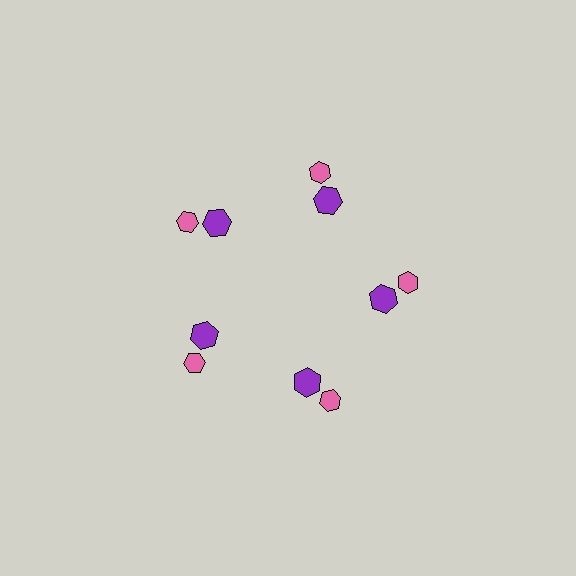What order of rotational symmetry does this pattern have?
This pattern has 5-fold rotational symmetry.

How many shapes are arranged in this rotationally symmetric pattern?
There are 10 shapes, arranged in 5 groups of 2.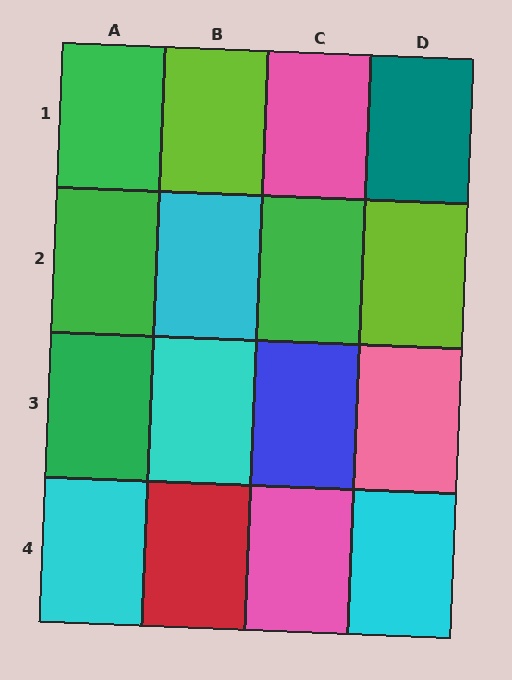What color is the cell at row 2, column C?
Green.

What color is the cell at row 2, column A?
Green.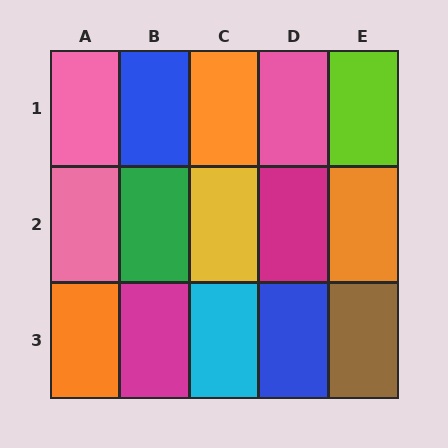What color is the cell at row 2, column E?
Orange.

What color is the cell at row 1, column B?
Blue.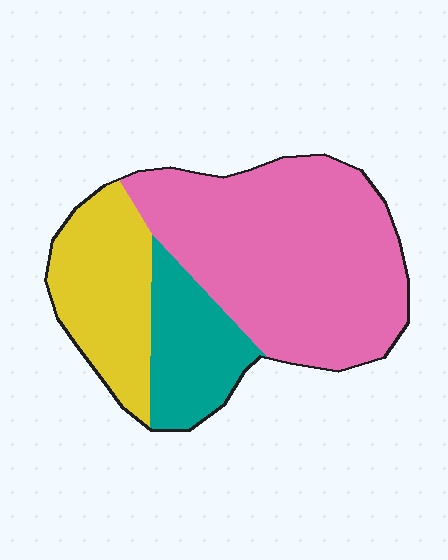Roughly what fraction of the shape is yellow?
Yellow takes up between a sixth and a third of the shape.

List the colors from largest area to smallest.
From largest to smallest: pink, yellow, teal.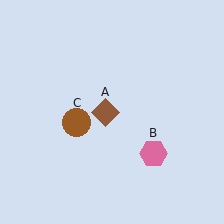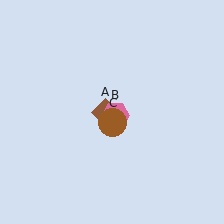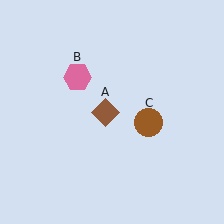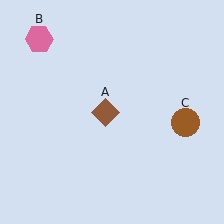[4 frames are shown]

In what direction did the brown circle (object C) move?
The brown circle (object C) moved right.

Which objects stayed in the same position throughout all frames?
Brown diamond (object A) remained stationary.